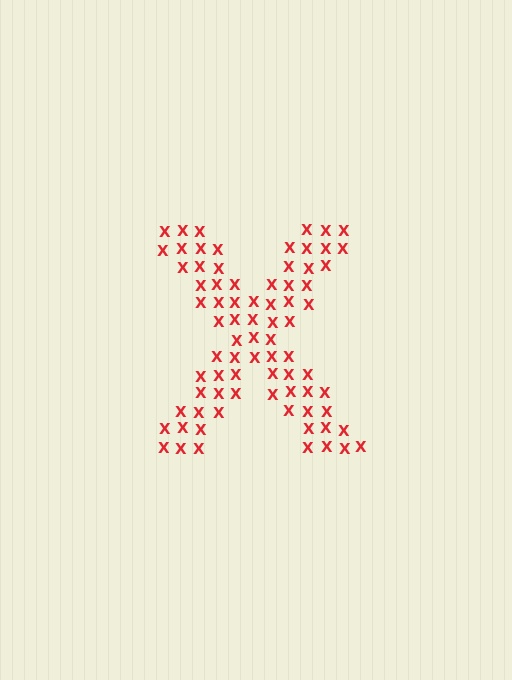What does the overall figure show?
The overall figure shows the letter X.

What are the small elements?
The small elements are letter X's.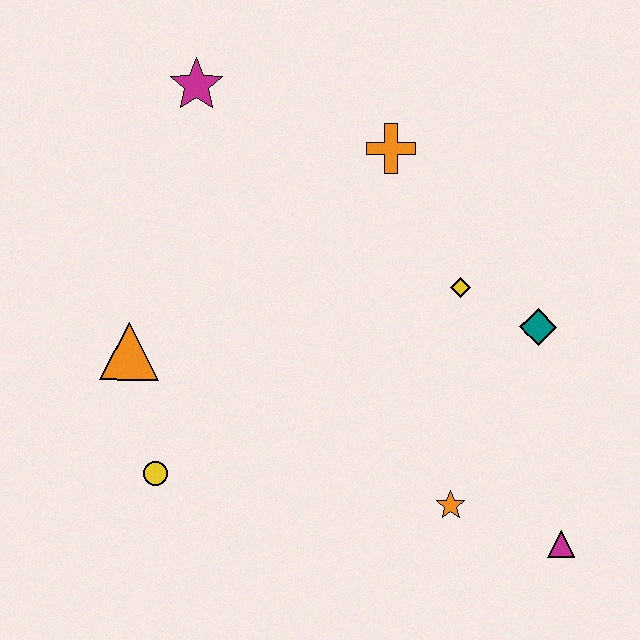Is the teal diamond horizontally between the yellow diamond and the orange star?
No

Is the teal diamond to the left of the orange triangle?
No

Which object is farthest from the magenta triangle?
The magenta star is farthest from the magenta triangle.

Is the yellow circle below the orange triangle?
Yes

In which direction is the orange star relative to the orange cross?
The orange star is below the orange cross.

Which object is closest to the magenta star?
The orange cross is closest to the magenta star.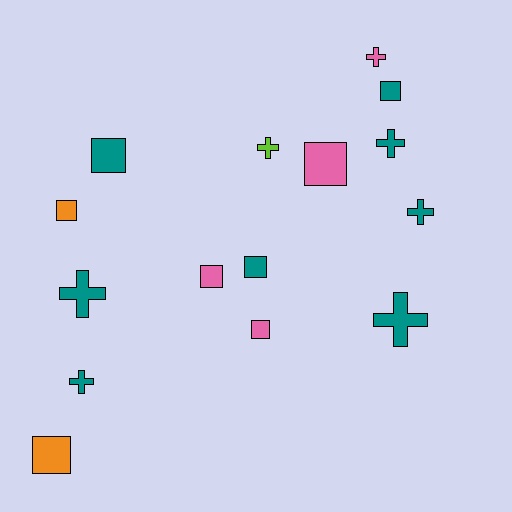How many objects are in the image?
There are 15 objects.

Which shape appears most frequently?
Square, with 8 objects.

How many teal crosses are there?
There are 5 teal crosses.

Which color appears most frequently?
Teal, with 8 objects.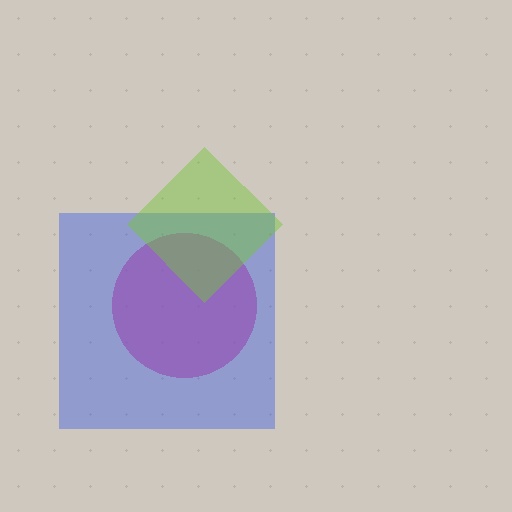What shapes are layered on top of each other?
The layered shapes are: a magenta circle, a blue square, a lime diamond.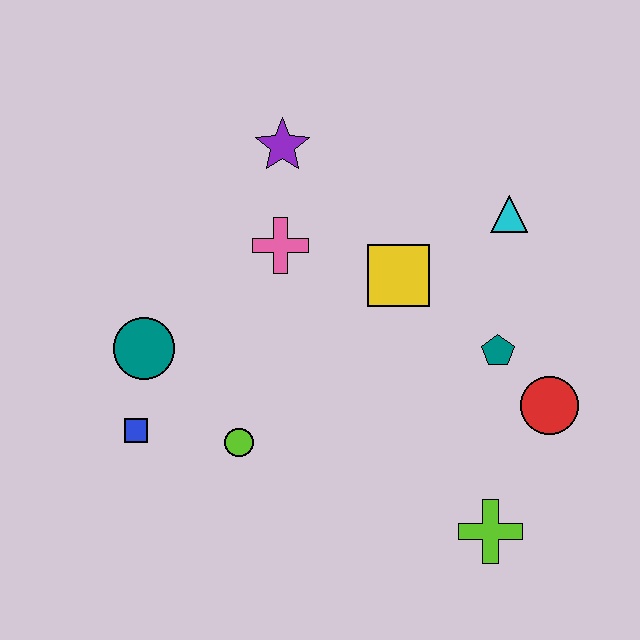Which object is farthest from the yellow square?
The blue square is farthest from the yellow square.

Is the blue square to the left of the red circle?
Yes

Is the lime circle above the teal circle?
No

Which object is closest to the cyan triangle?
The yellow square is closest to the cyan triangle.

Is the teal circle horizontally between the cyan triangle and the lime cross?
No